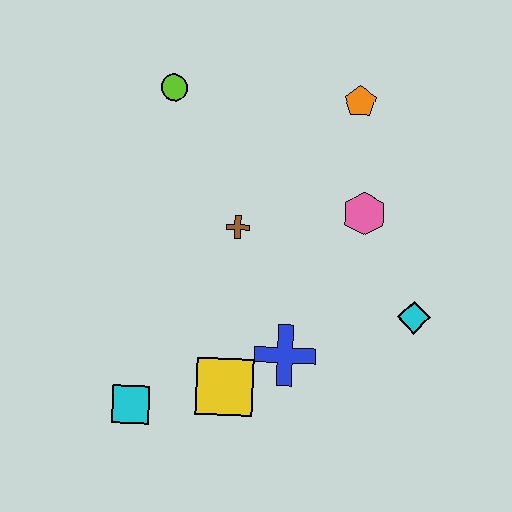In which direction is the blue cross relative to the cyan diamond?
The blue cross is to the left of the cyan diamond.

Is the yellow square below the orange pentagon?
Yes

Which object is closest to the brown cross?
The pink hexagon is closest to the brown cross.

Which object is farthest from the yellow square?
The orange pentagon is farthest from the yellow square.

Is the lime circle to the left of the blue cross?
Yes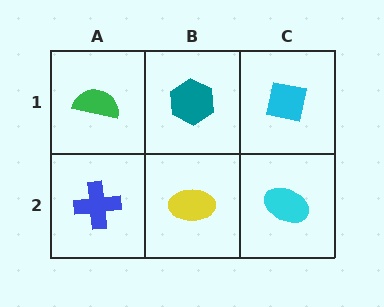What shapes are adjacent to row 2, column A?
A green semicircle (row 1, column A), a yellow ellipse (row 2, column B).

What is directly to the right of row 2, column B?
A cyan ellipse.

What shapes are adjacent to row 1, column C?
A cyan ellipse (row 2, column C), a teal hexagon (row 1, column B).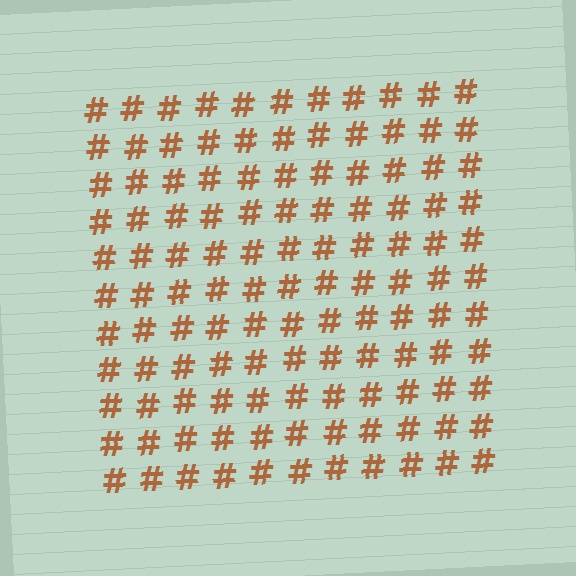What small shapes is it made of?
It is made of small hash symbols.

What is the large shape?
The large shape is a square.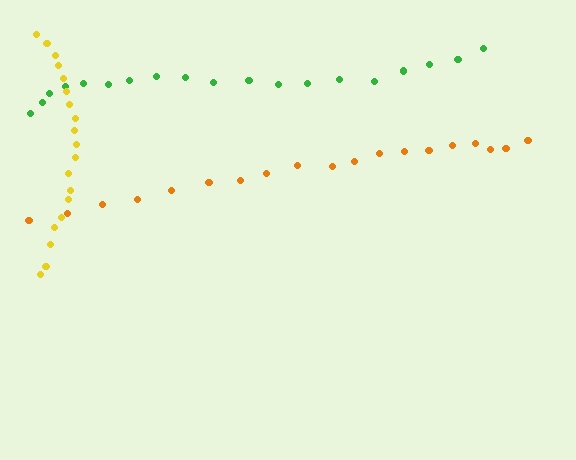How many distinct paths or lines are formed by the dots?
There are 3 distinct paths.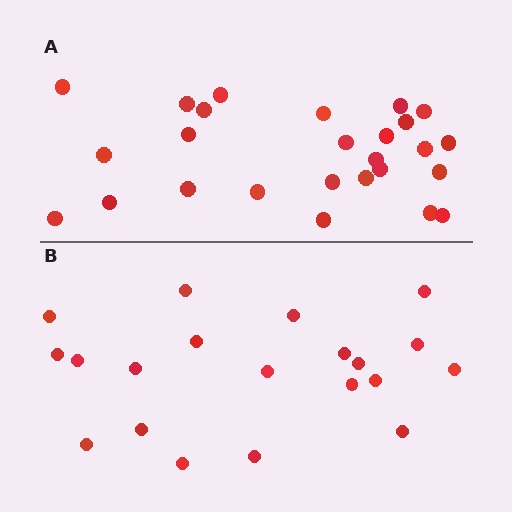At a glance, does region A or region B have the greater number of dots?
Region A (the top region) has more dots.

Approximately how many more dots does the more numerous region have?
Region A has about 6 more dots than region B.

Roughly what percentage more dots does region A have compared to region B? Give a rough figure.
About 30% more.